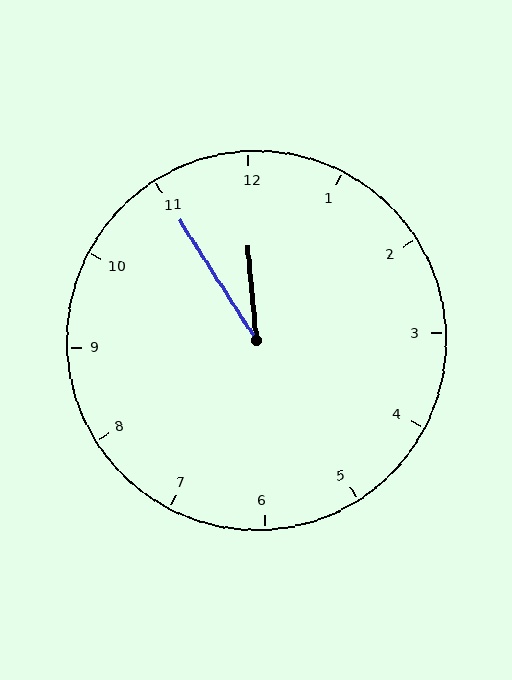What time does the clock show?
11:55.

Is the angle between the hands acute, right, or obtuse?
It is acute.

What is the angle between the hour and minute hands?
Approximately 28 degrees.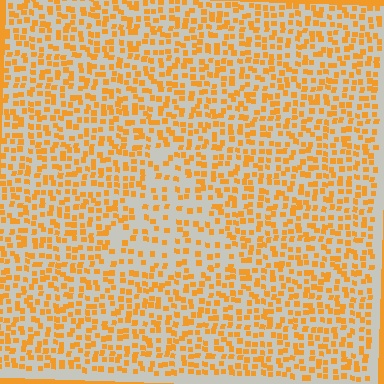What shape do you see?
I see a triangle.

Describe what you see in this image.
The image contains small orange elements arranged at two different densities. A triangle-shaped region is visible where the elements are less densely packed than the surrounding area.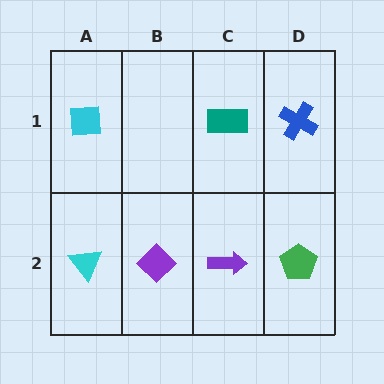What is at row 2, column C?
A purple arrow.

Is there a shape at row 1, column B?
No, that cell is empty.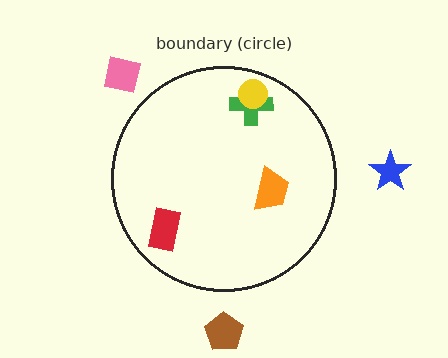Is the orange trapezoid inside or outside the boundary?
Inside.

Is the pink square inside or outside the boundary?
Outside.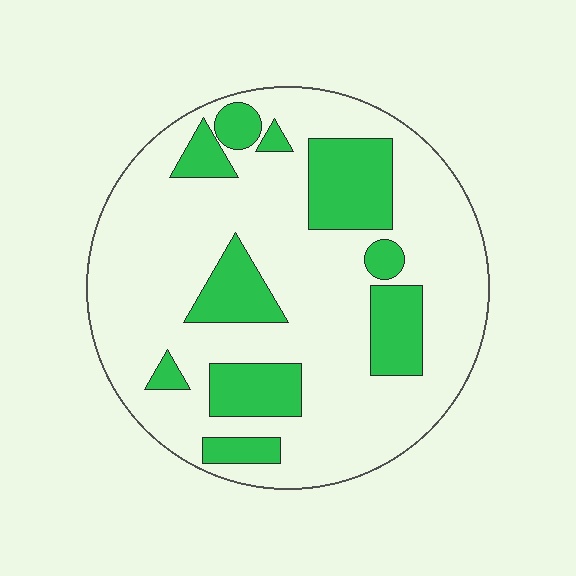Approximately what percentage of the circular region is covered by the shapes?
Approximately 25%.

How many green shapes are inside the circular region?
10.